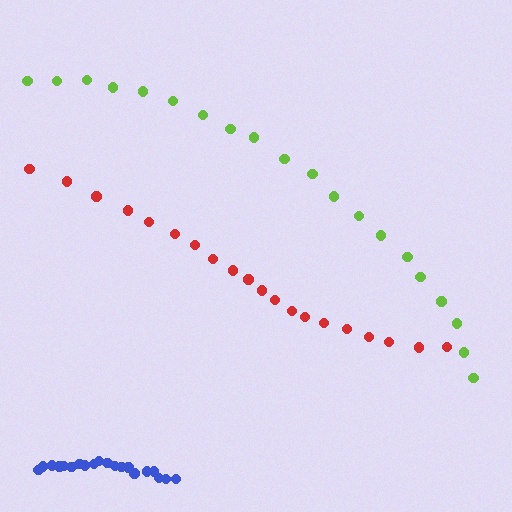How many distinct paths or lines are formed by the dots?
There are 3 distinct paths.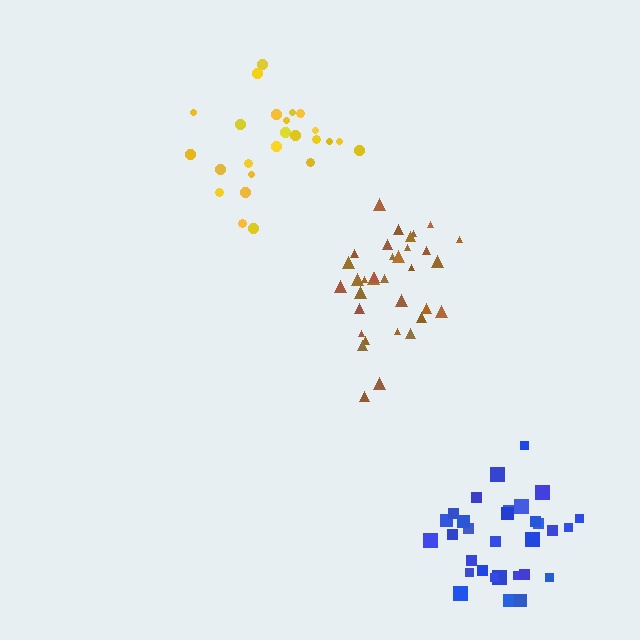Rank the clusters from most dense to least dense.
blue, brown, yellow.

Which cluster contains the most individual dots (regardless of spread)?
Brown (35).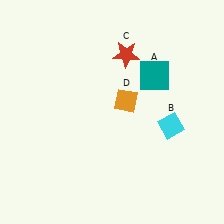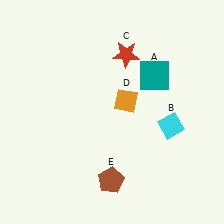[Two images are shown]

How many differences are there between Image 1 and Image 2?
There is 1 difference between the two images.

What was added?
A brown pentagon (E) was added in Image 2.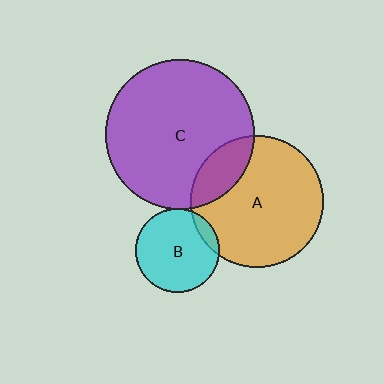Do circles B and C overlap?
Yes.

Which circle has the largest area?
Circle C (purple).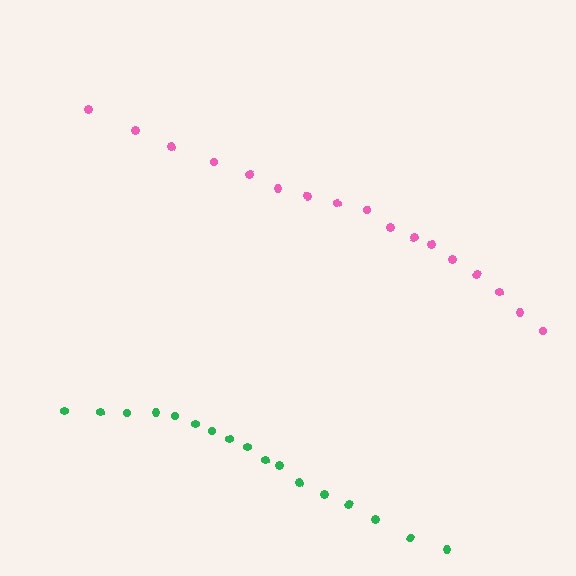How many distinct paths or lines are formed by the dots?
There are 2 distinct paths.